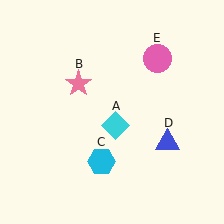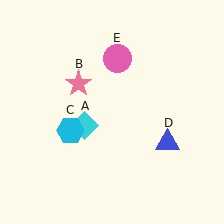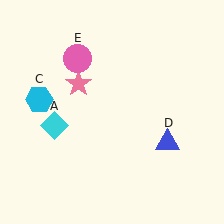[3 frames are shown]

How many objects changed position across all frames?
3 objects changed position: cyan diamond (object A), cyan hexagon (object C), pink circle (object E).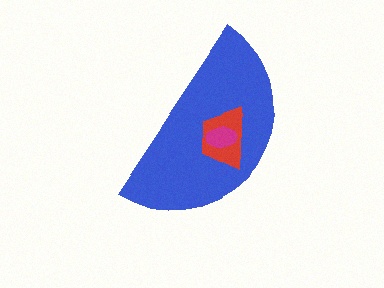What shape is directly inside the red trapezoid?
The magenta ellipse.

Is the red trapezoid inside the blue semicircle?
Yes.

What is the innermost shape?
The magenta ellipse.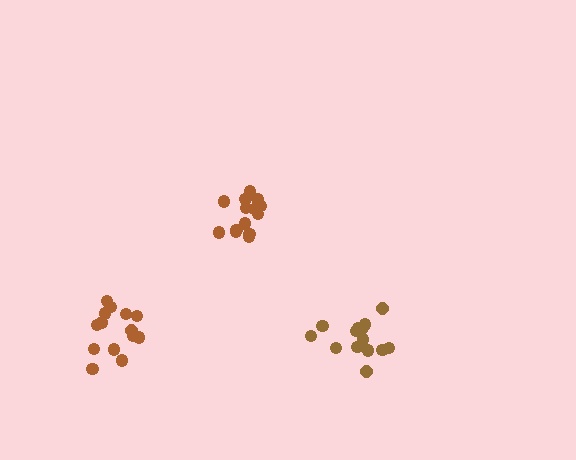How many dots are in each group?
Group 1: 15 dots, Group 2: 14 dots, Group 3: 14 dots (43 total).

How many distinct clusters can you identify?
There are 3 distinct clusters.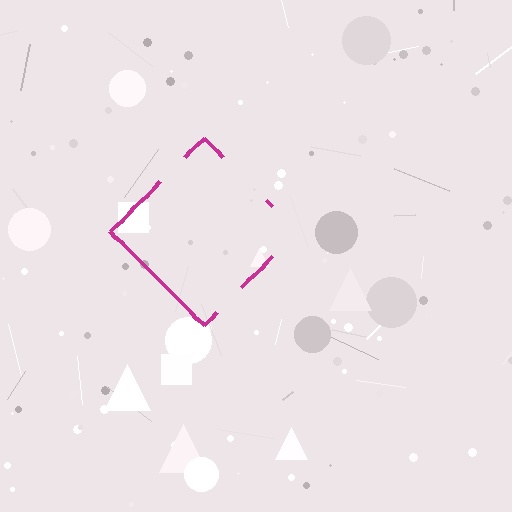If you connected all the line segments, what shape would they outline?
They would outline a diamond.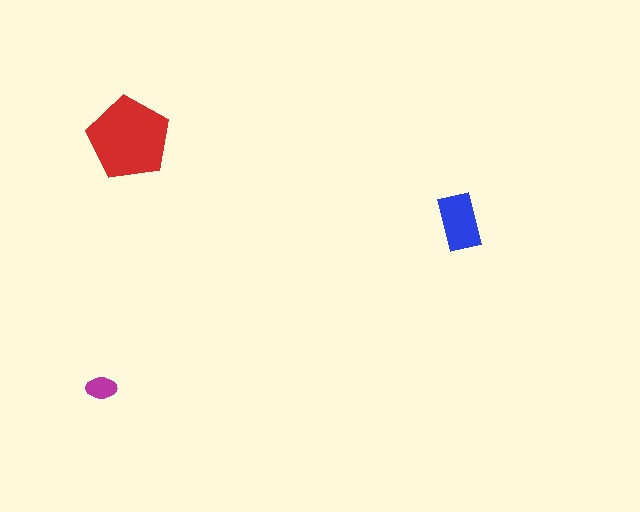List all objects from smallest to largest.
The magenta ellipse, the blue rectangle, the red pentagon.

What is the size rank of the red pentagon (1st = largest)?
1st.